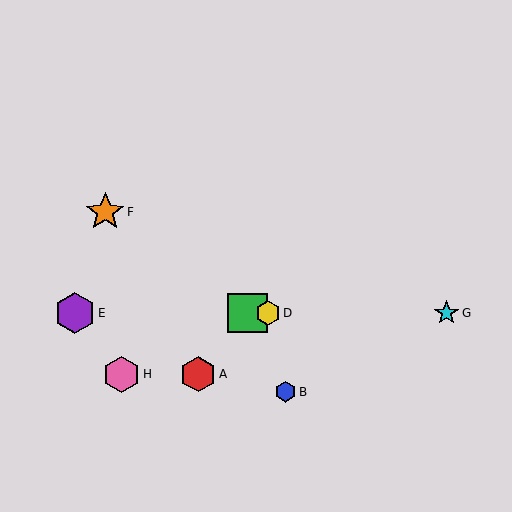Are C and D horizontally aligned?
Yes, both are at y≈313.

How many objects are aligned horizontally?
4 objects (C, D, E, G) are aligned horizontally.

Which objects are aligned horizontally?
Objects C, D, E, G are aligned horizontally.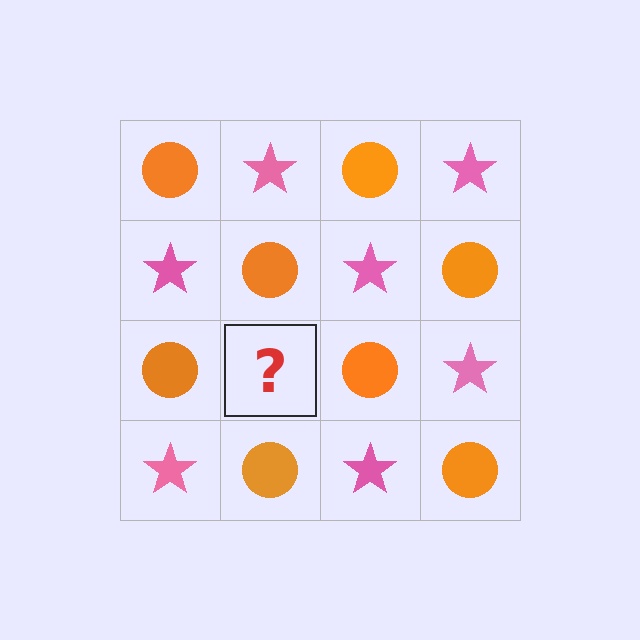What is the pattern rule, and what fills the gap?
The rule is that it alternates orange circle and pink star in a checkerboard pattern. The gap should be filled with a pink star.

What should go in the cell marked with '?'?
The missing cell should contain a pink star.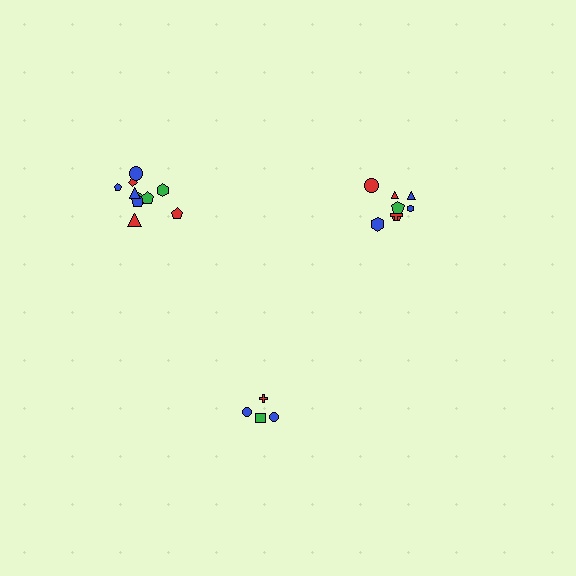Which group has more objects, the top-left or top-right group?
The top-left group.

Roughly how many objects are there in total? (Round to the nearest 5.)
Roughly 20 objects in total.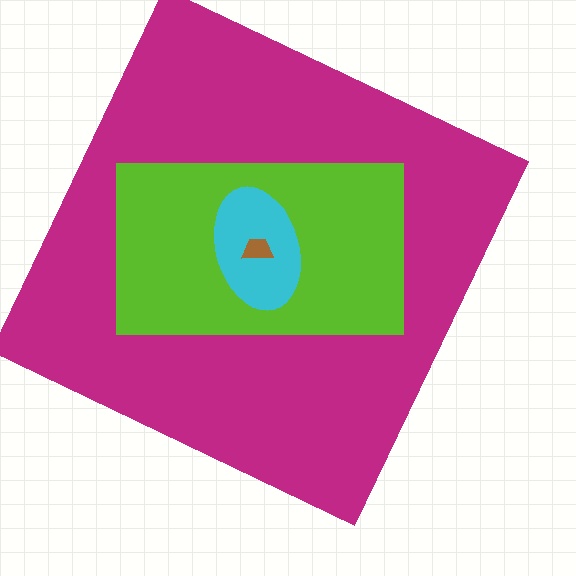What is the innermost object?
The brown trapezoid.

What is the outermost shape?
The magenta square.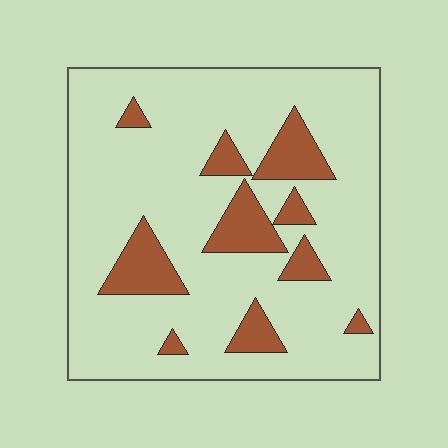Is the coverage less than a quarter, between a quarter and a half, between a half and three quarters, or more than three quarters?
Less than a quarter.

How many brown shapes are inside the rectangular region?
10.